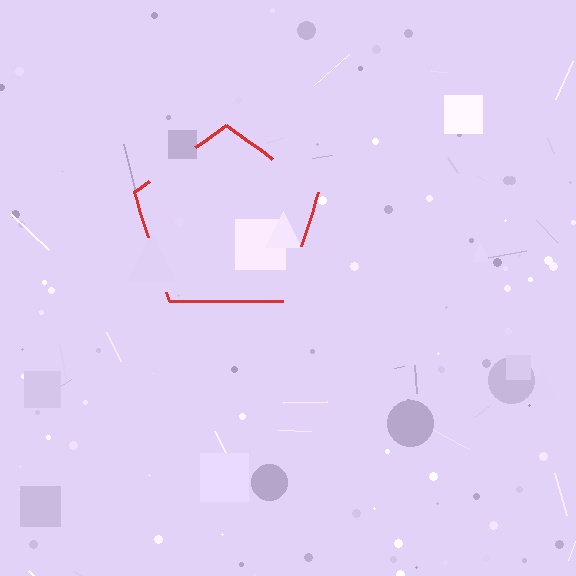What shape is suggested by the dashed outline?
The dashed outline suggests a pentagon.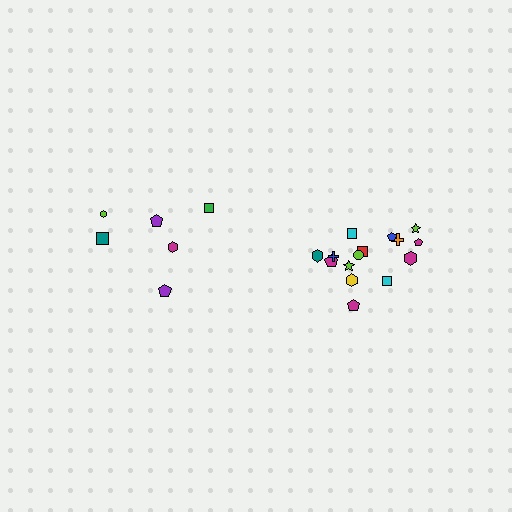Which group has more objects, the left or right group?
The right group.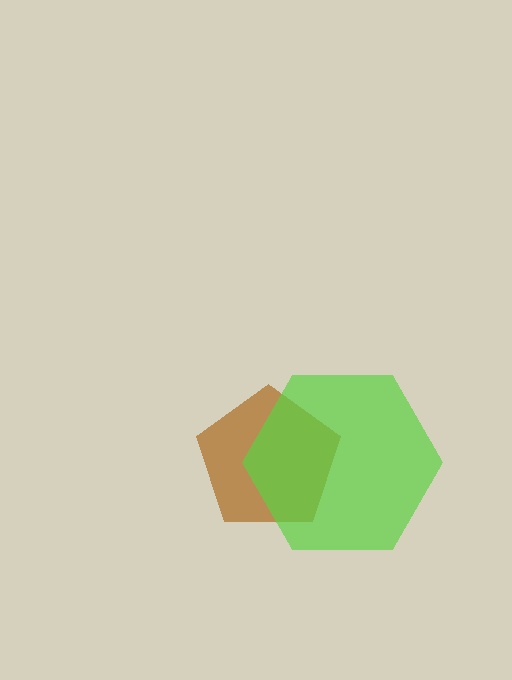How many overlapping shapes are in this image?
There are 2 overlapping shapes in the image.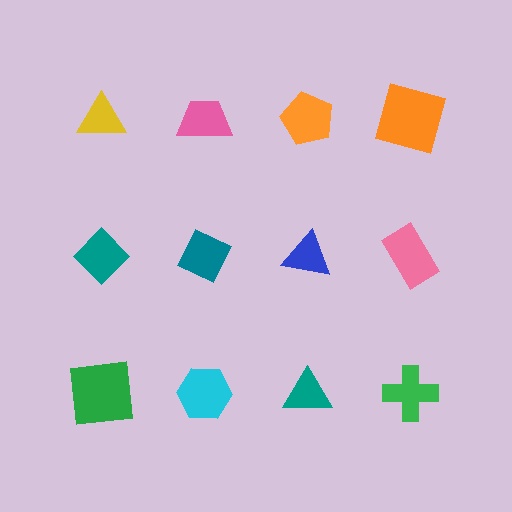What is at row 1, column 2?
A pink trapezoid.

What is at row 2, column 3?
A blue triangle.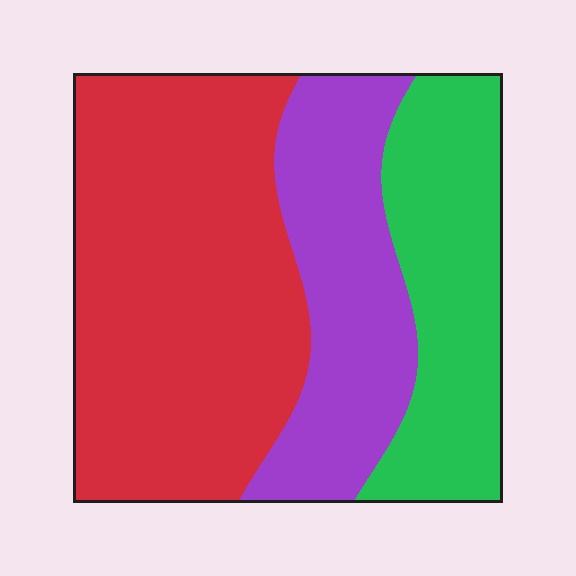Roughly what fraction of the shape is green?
Green takes up about one quarter (1/4) of the shape.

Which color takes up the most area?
Red, at roughly 50%.